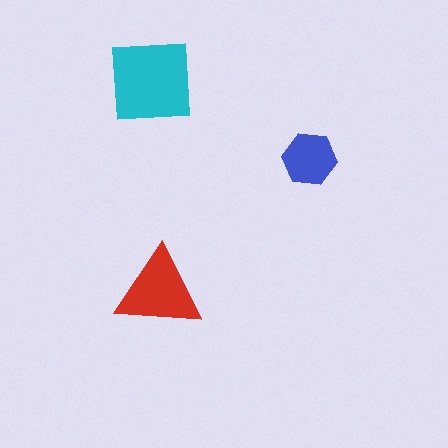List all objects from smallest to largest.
The blue hexagon, the red triangle, the cyan square.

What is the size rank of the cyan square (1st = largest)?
1st.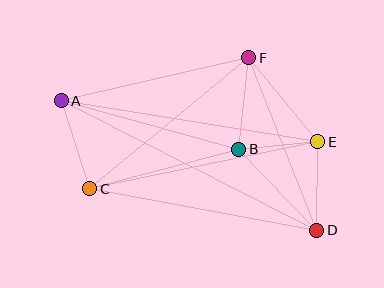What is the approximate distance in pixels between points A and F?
The distance between A and F is approximately 193 pixels.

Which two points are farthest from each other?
Points A and D are farthest from each other.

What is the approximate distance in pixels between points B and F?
The distance between B and F is approximately 92 pixels.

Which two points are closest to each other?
Points B and E are closest to each other.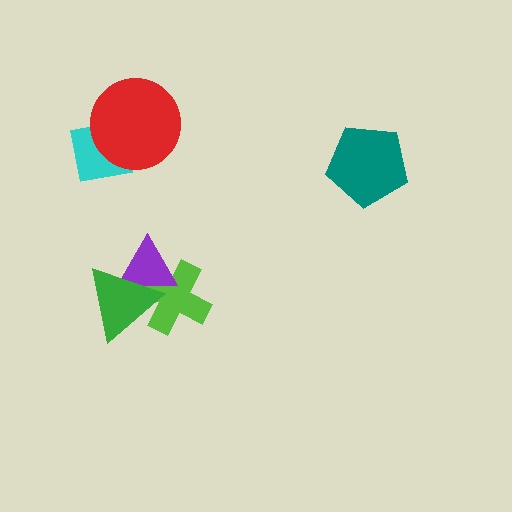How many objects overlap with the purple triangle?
2 objects overlap with the purple triangle.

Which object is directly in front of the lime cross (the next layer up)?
The purple triangle is directly in front of the lime cross.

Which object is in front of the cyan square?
The red circle is in front of the cyan square.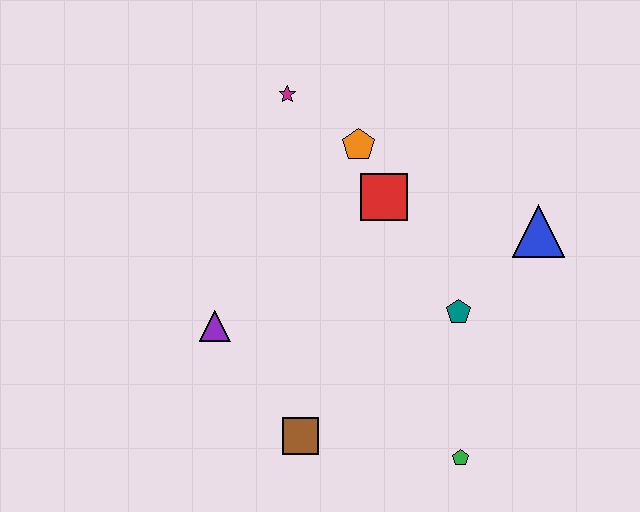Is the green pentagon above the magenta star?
No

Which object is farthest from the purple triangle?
The blue triangle is farthest from the purple triangle.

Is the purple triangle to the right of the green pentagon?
No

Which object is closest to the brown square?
The purple triangle is closest to the brown square.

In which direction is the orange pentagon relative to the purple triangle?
The orange pentagon is above the purple triangle.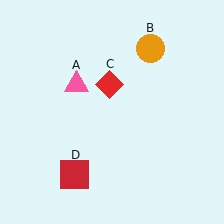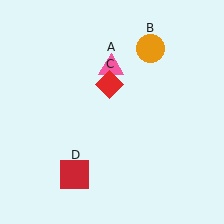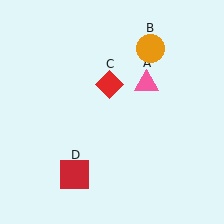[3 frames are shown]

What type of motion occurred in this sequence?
The pink triangle (object A) rotated clockwise around the center of the scene.